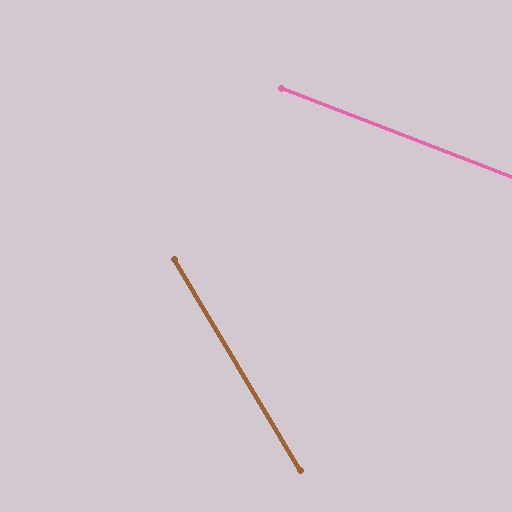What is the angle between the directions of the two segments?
Approximately 38 degrees.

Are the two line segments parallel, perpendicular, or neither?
Neither parallel nor perpendicular — they differ by about 38°.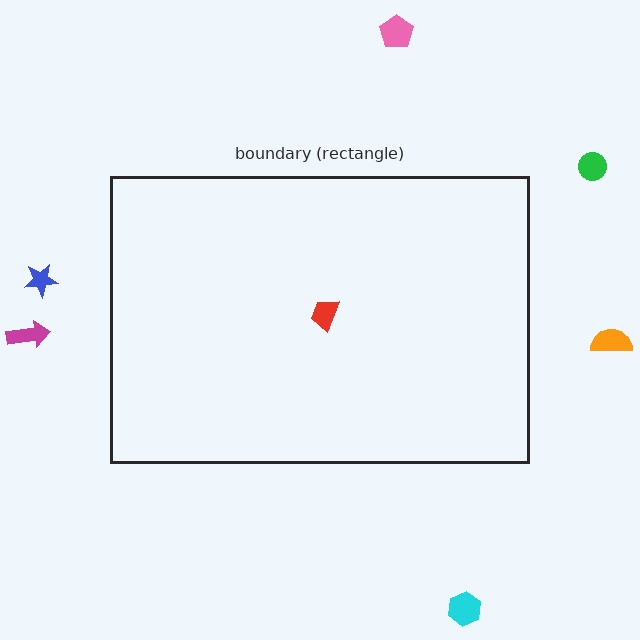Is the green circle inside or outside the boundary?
Outside.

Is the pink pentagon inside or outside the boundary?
Outside.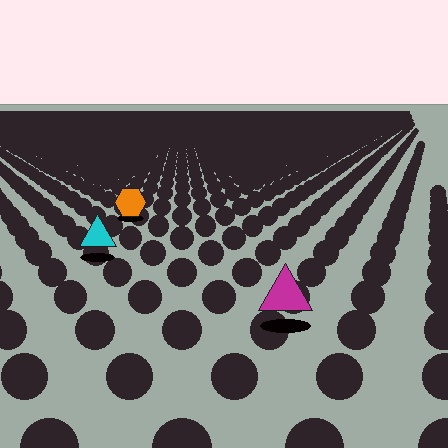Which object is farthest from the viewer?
The orange hexagon is farthest from the viewer. It appears smaller and the ground texture around it is denser.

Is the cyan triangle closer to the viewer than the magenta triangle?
No. The magenta triangle is closer — you can tell from the texture gradient: the ground texture is coarser near it.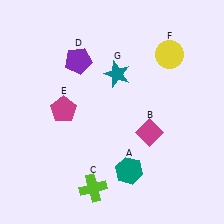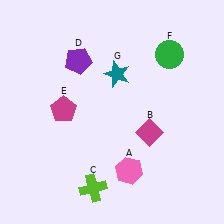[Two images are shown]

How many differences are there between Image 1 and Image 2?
There are 2 differences between the two images.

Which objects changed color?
A changed from teal to pink. F changed from yellow to green.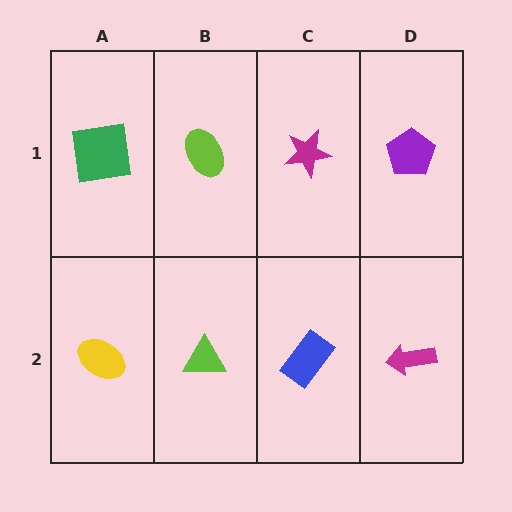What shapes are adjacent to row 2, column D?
A purple pentagon (row 1, column D), a blue rectangle (row 2, column C).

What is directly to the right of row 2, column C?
A magenta arrow.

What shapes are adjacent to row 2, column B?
A lime ellipse (row 1, column B), a yellow ellipse (row 2, column A), a blue rectangle (row 2, column C).